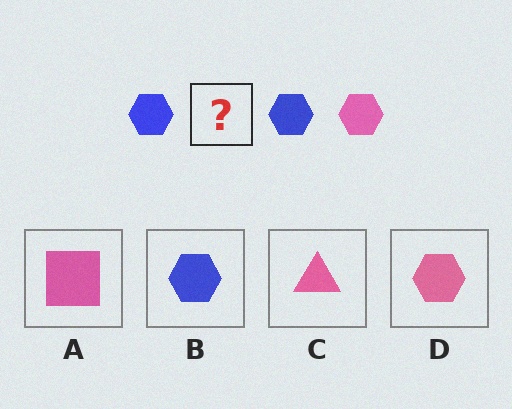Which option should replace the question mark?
Option D.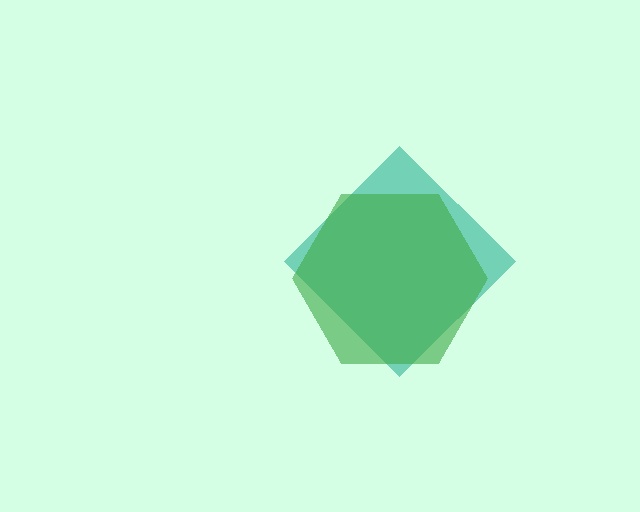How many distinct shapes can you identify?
There are 2 distinct shapes: a teal diamond, a green hexagon.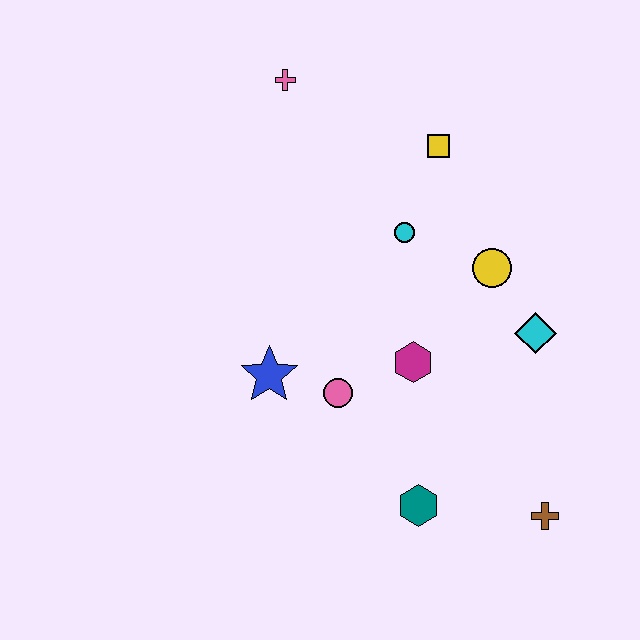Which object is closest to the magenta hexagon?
The pink circle is closest to the magenta hexagon.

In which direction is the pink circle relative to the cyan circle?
The pink circle is below the cyan circle.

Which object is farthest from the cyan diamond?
The pink cross is farthest from the cyan diamond.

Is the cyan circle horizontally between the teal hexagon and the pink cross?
Yes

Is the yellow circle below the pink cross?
Yes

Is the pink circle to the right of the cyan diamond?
No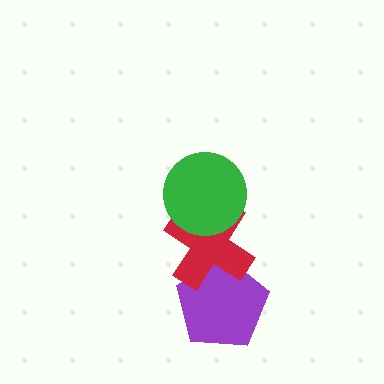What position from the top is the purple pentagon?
The purple pentagon is 3rd from the top.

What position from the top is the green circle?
The green circle is 1st from the top.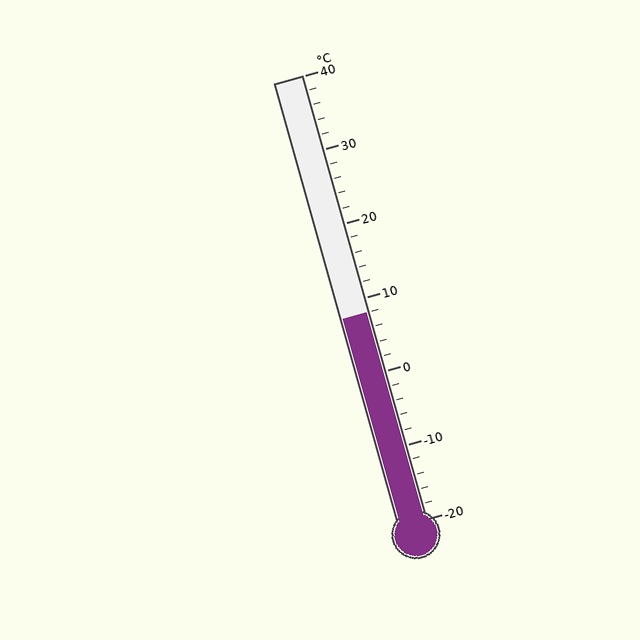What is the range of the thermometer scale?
The thermometer scale ranges from -20°C to 40°C.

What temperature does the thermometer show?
The thermometer shows approximately 8°C.